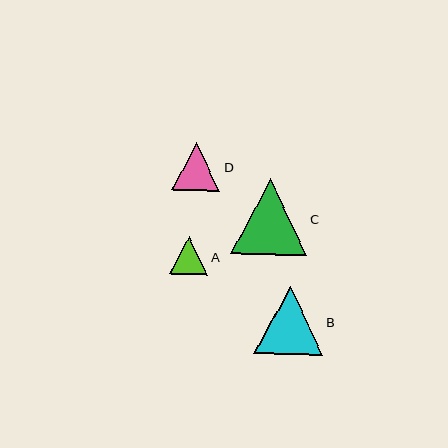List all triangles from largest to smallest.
From largest to smallest: C, B, D, A.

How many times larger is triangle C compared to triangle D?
Triangle C is approximately 1.6 times the size of triangle D.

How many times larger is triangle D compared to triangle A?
Triangle D is approximately 1.2 times the size of triangle A.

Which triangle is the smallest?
Triangle A is the smallest with a size of approximately 39 pixels.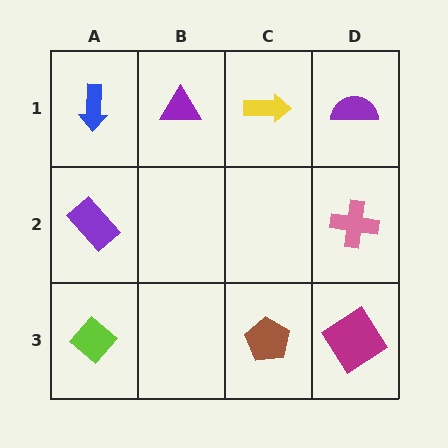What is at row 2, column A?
A purple rectangle.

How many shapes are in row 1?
4 shapes.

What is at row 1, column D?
A purple semicircle.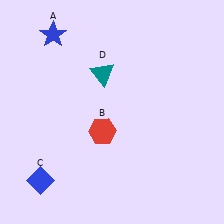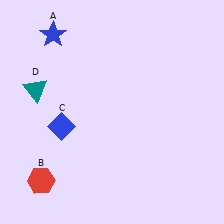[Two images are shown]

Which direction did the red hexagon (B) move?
The red hexagon (B) moved left.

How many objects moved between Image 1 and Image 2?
3 objects moved between the two images.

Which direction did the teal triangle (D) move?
The teal triangle (D) moved left.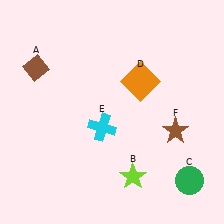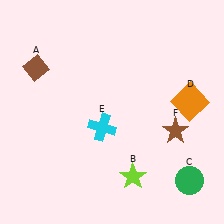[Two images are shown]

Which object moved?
The orange square (D) moved right.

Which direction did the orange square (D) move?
The orange square (D) moved right.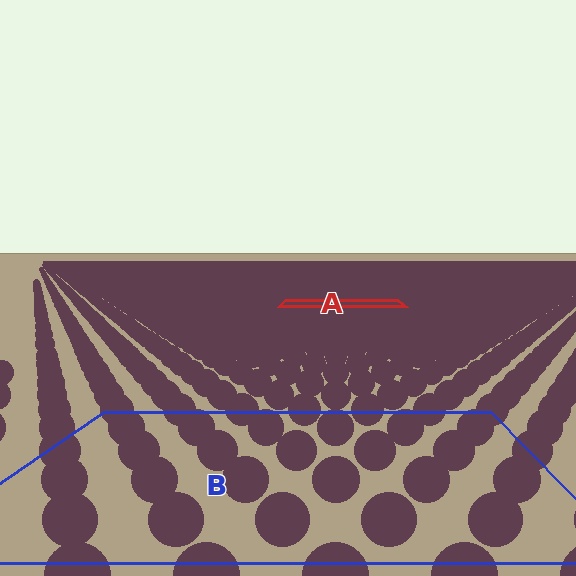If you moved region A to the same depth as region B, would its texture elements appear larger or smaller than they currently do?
They would appear larger. At a closer depth, the same texture elements are projected at a bigger on-screen size.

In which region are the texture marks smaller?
The texture marks are smaller in region A, because it is farther away.